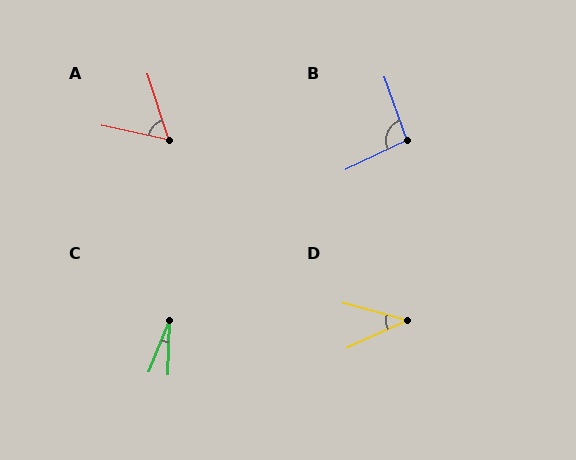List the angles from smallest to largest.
C (20°), D (39°), A (60°), B (96°).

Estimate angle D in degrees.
Approximately 39 degrees.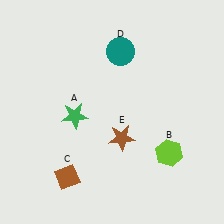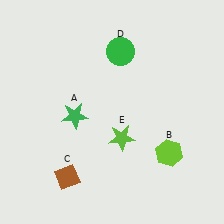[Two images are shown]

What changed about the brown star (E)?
In Image 1, E is brown. In Image 2, it changed to lime.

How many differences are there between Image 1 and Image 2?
There are 2 differences between the two images.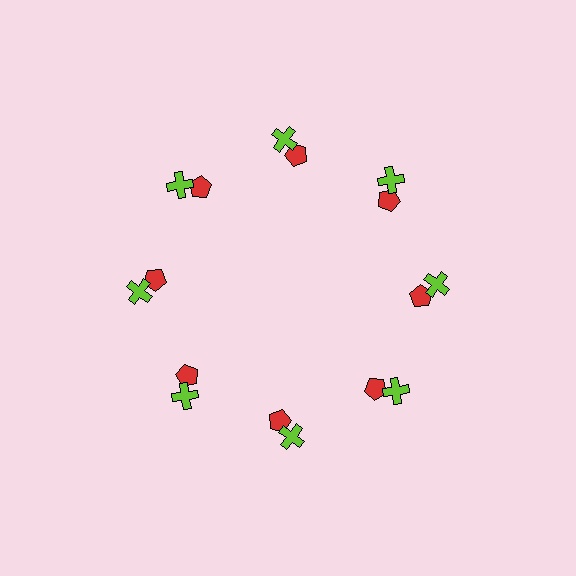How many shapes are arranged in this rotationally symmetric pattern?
There are 16 shapes, arranged in 8 groups of 2.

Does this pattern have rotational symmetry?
Yes, this pattern has 8-fold rotational symmetry. It looks the same after rotating 45 degrees around the center.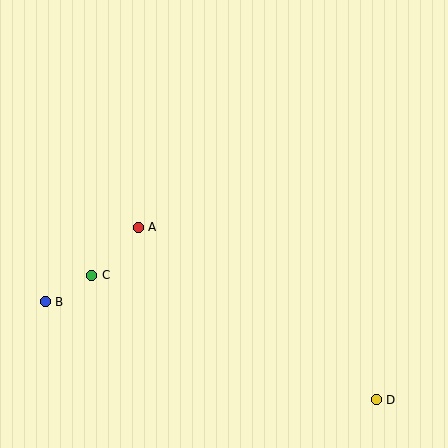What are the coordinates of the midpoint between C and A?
The midpoint between C and A is at (115, 251).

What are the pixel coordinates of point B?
Point B is at (45, 302).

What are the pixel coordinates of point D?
Point D is at (376, 400).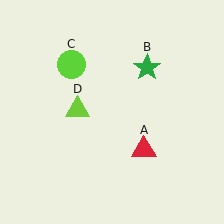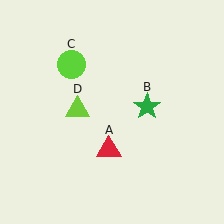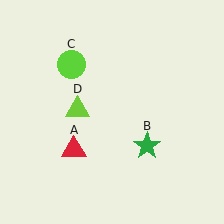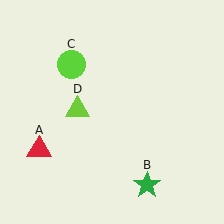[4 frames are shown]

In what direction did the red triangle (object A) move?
The red triangle (object A) moved left.